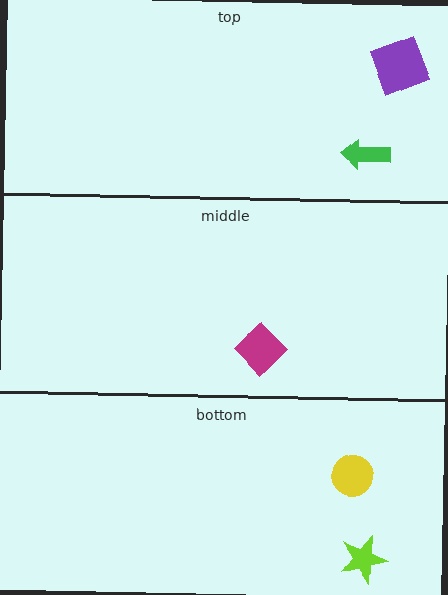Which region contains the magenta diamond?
The middle region.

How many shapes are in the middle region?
1.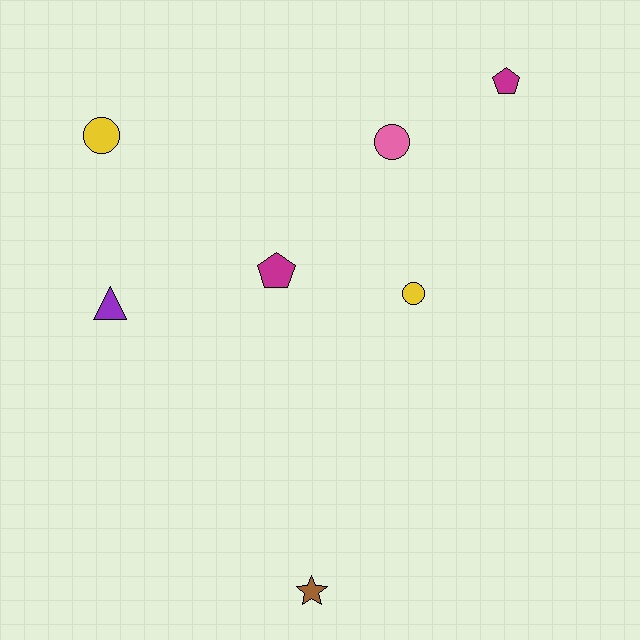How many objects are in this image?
There are 7 objects.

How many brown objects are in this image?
There is 1 brown object.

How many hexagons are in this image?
There are no hexagons.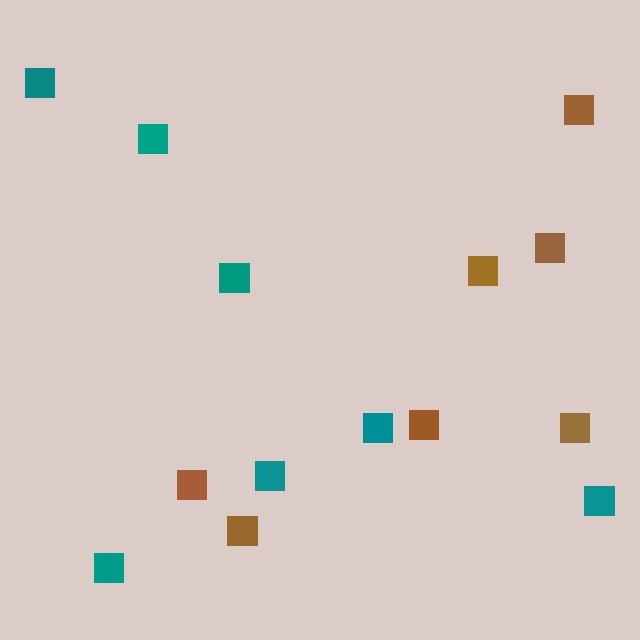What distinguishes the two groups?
There are 2 groups: one group of brown squares (7) and one group of teal squares (7).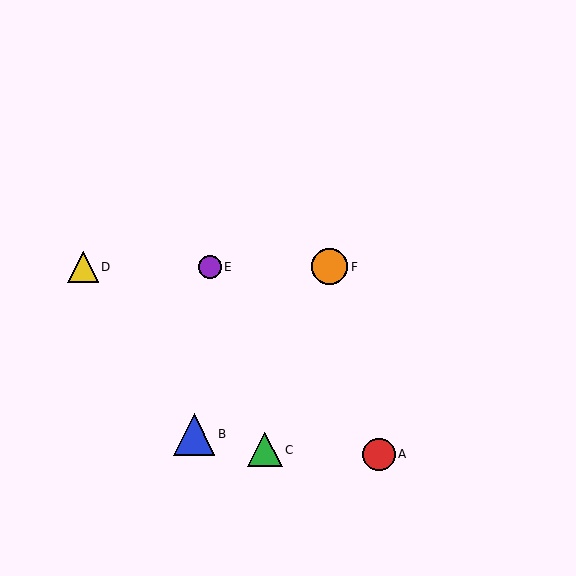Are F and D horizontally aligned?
Yes, both are at y≈267.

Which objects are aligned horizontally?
Objects D, E, F are aligned horizontally.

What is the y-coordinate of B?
Object B is at y≈434.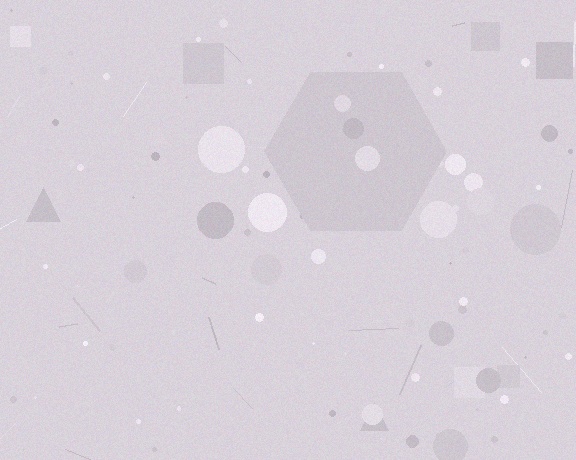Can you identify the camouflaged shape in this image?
The camouflaged shape is a hexagon.